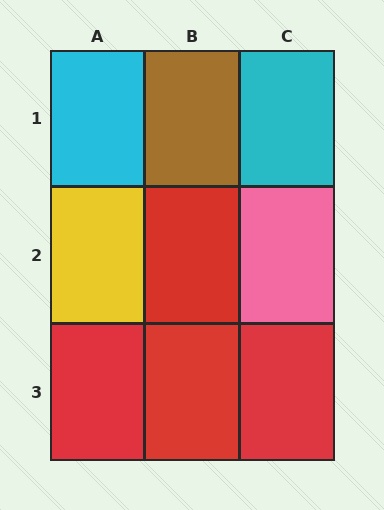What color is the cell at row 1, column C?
Cyan.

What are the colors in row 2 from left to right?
Yellow, red, pink.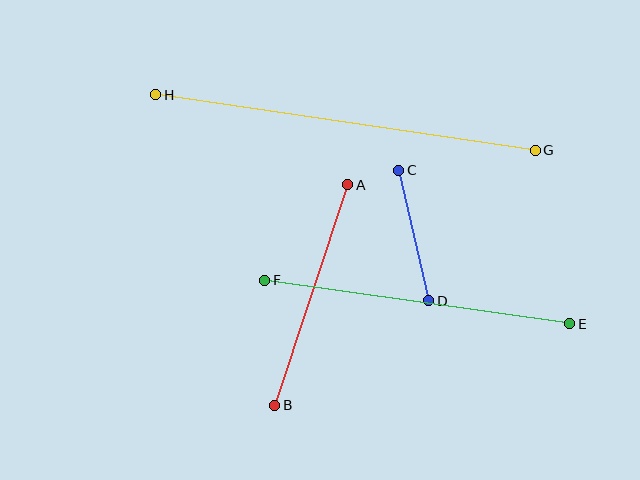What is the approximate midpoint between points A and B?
The midpoint is at approximately (311, 295) pixels.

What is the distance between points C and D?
The distance is approximately 134 pixels.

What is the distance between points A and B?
The distance is approximately 232 pixels.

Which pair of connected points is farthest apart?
Points G and H are farthest apart.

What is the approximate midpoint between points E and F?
The midpoint is at approximately (417, 302) pixels.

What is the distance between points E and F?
The distance is approximately 308 pixels.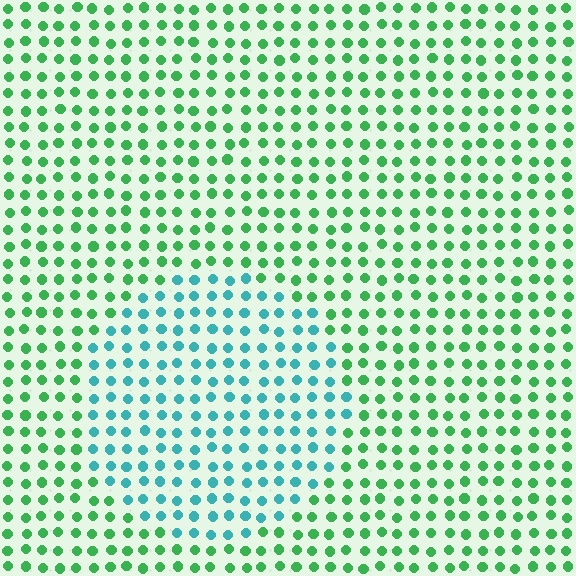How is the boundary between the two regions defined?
The boundary is defined purely by a slight shift in hue (about 49 degrees). Spacing, size, and orientation are identical on both sides.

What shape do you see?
I see a circle.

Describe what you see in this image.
The image is filled with small green elements in a uniform arrangement. A circle-shaped region is visible where the elements are tinted to a slightly different hue, forming a subtle color boundary.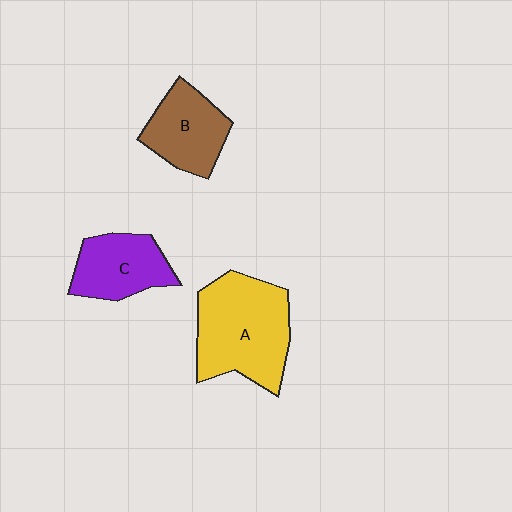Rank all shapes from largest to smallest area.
From largest to smallest: A (yellow), B (brown), C (purple).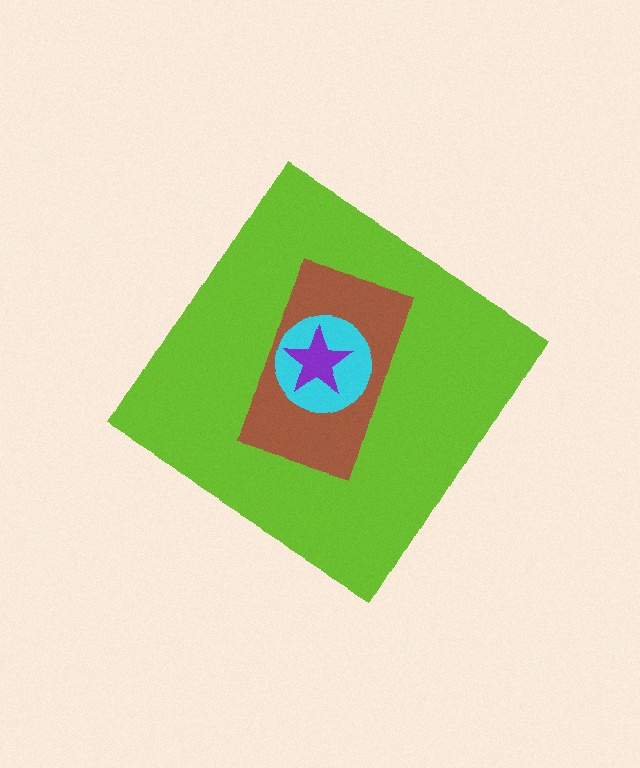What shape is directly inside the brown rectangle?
The cyan circle.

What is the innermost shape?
The purple star.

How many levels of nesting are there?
4.